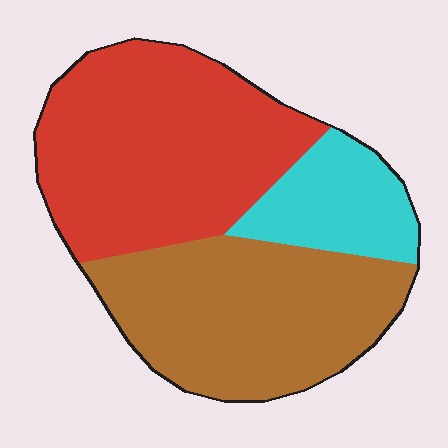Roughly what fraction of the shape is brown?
Brown covers roughly 40% of the shape.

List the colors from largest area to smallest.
From largest to smallest: red, brown, cyan.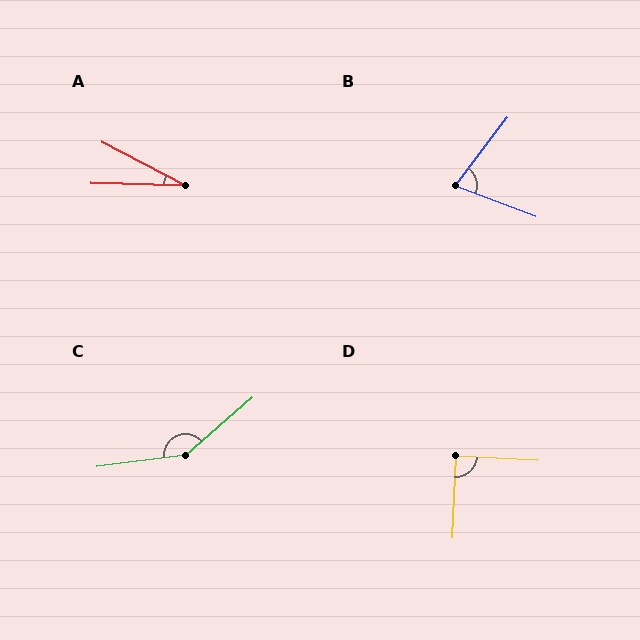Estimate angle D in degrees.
Approximately 89 degrees.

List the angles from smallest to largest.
A (26°), B (73°), D (89°), C (146°).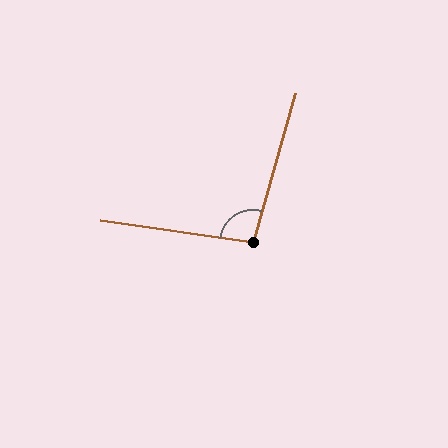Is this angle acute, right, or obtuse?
It is obtuse.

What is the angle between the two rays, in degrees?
Approximately 98 degrees.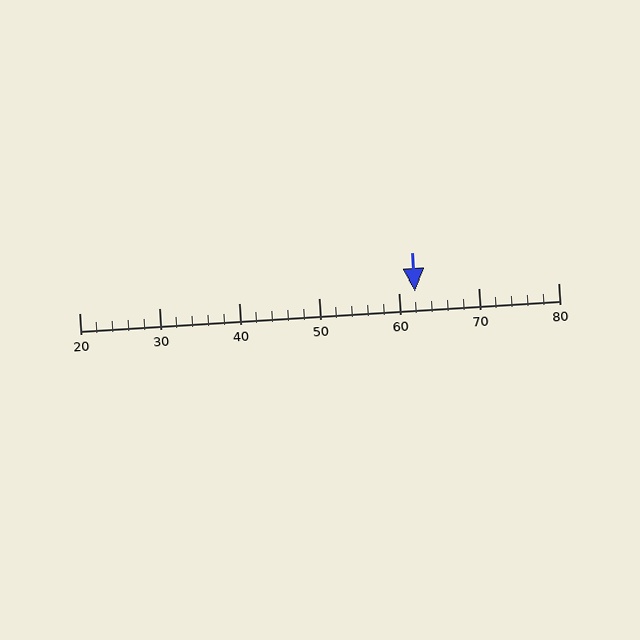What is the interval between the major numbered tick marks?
The major tick marks are spaced 10 units apart.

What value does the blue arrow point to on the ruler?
The blue arrow points to approximately 62.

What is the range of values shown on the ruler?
The ruler shows values from 20 to 80.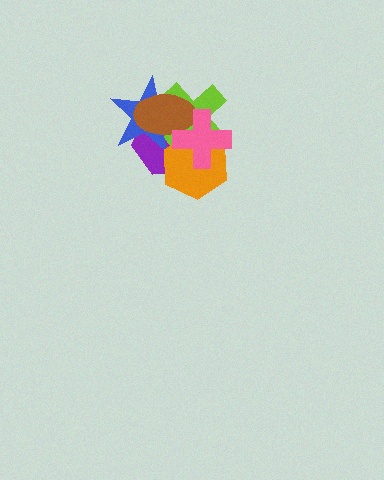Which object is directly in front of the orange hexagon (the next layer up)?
The brown ellipse is directly in front of the orange hexagon.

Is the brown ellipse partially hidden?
Yes, it is partially covered by another shape.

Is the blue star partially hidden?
Yes, it is partially covered by another shape.